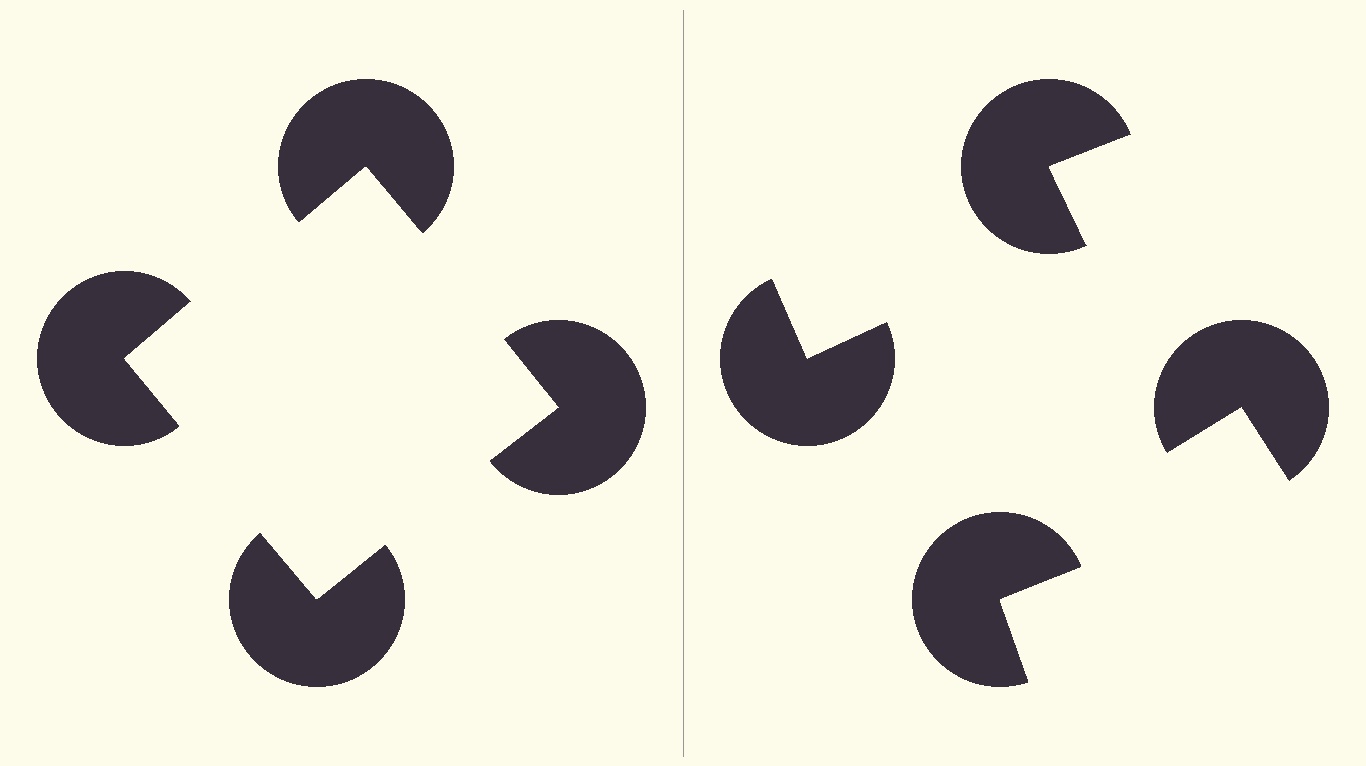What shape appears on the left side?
An illusory square.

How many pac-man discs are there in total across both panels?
8 — 4 on each side.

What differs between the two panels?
The pac-man discs are positioned identically on both sides; only the wedge orientations differ. On the left they align to a square; on the right they are misaligned.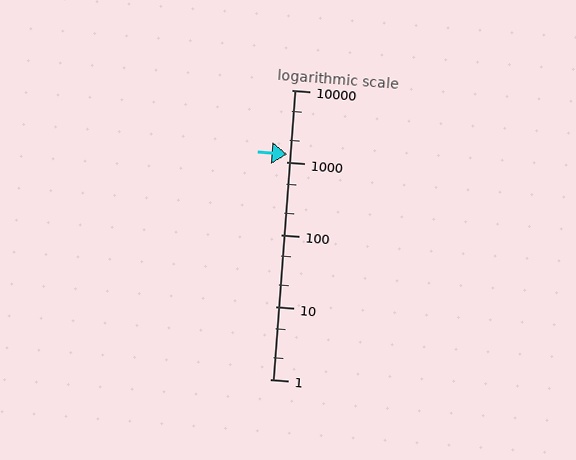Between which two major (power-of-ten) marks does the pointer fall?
The pointer is between 1000 and 10000.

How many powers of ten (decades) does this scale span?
The scale spans 4 decades, from 1 to 10000.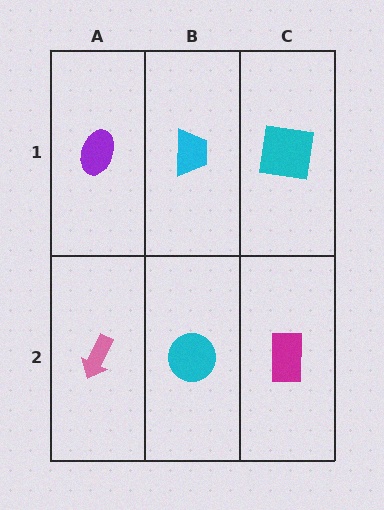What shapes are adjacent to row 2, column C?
A cyan square (row 1, column C), a cyan circle (row 2, column B).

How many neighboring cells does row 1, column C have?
2.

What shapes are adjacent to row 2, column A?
A purple ellipse (row 1, column A), a cyan circle (row 2, column B).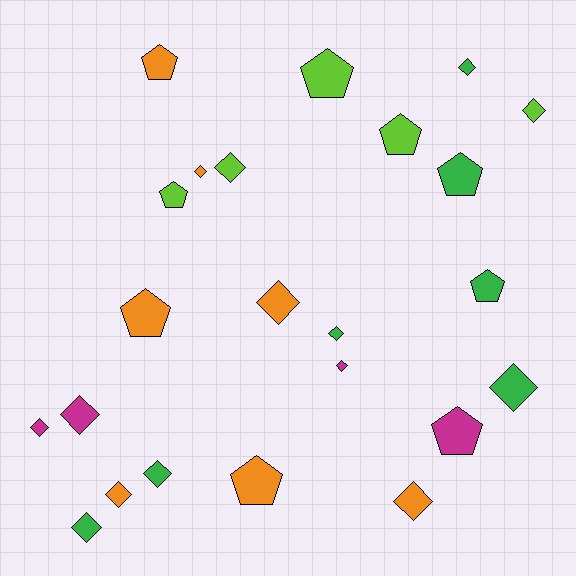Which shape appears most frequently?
Diamond, with 14 objects.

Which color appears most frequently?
Green, with 7 objects.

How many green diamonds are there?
There are 5 green diamonds.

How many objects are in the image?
There are 23 objects.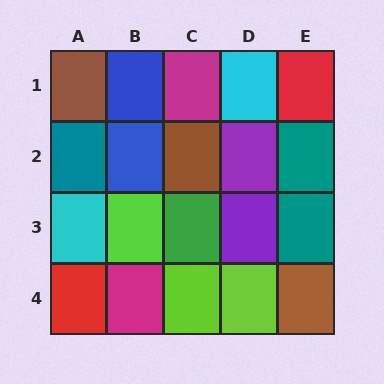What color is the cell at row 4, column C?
Lime.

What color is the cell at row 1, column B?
Blue.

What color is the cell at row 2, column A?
Teal.